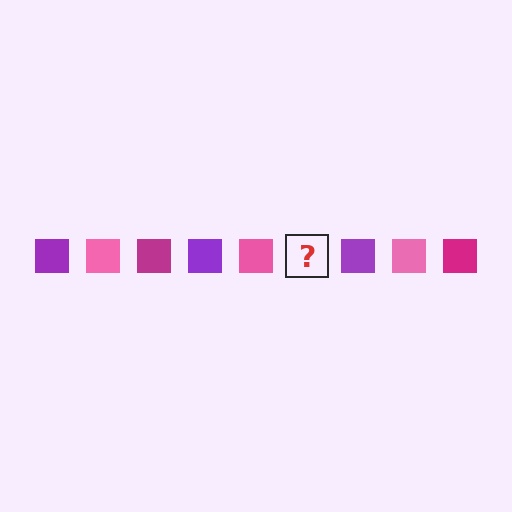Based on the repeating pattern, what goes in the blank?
The blank should be a magenta square.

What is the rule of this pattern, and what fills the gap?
The rule is that the pattern cycles through purple, pink, magenta squares. The gap should be filled with a magenta square.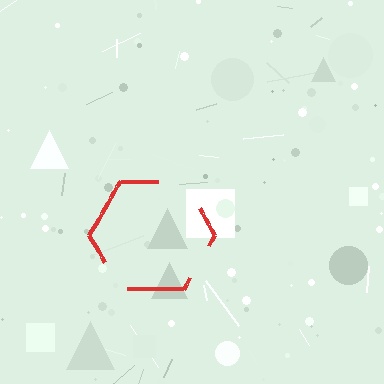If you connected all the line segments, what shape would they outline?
They would outline a hexagon.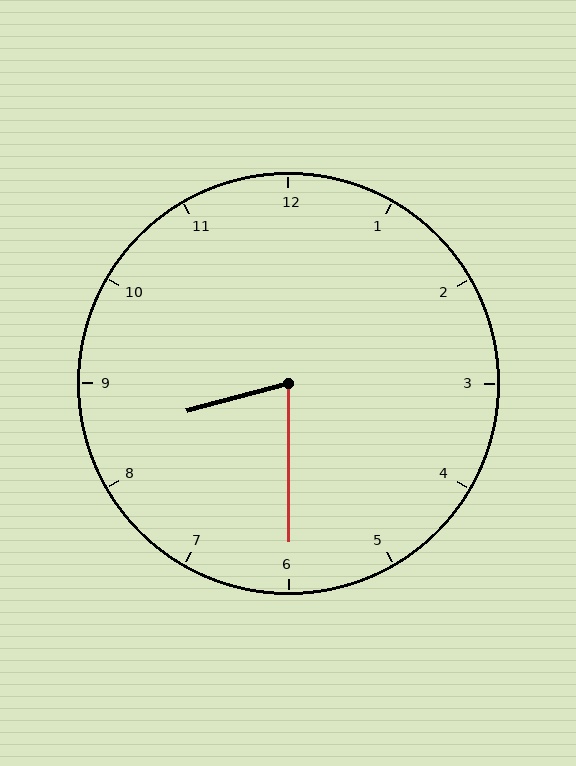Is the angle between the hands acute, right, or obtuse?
It is acute.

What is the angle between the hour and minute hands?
Approximately 75 degrees.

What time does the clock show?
8:30.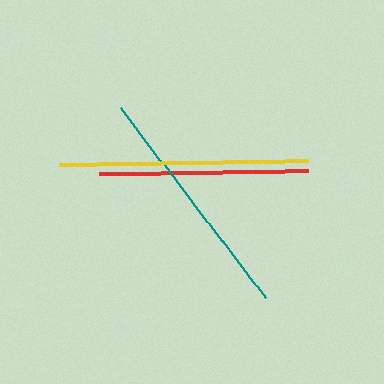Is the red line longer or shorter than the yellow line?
The yellow line is longer than the red line.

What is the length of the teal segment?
The teal segment is approximately 239 pixels long.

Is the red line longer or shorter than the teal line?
The teal line is longer than the red line.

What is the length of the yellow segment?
The yellow segment is approximately 249 pixels long.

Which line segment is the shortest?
The red line is the shortest at approximately 210 pixels.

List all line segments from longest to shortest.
From longest to shortest: yellow, teal, red.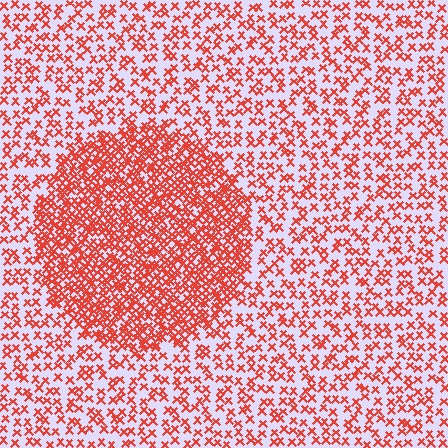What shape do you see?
I see a circle.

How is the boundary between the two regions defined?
The boundary is defined by a change in element density (approximately 2.3x ratio). All elements are the same color, size, and shape.